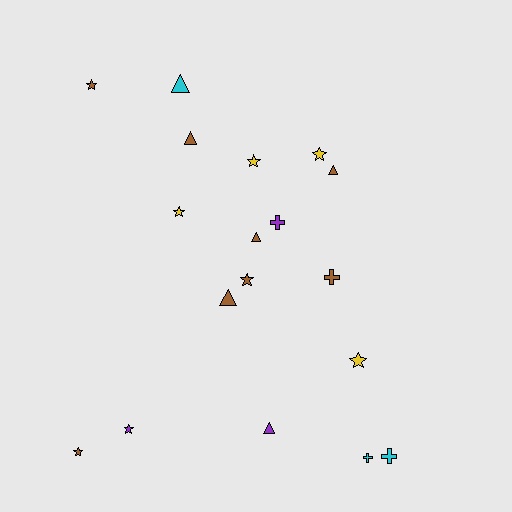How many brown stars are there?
There are 3 brown stars.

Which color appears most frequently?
Brown, with 8 objects.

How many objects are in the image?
There are 18 objects.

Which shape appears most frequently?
Star, with 8 objects.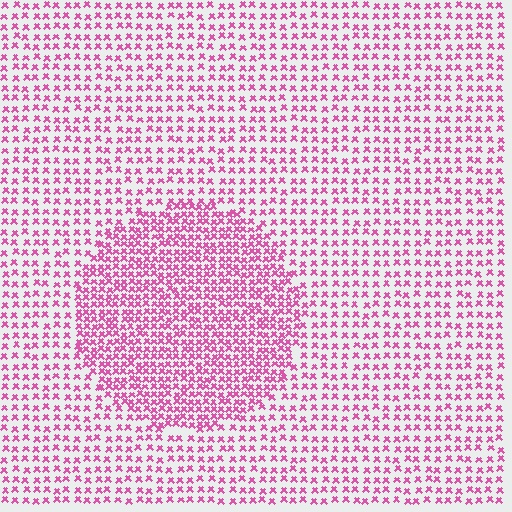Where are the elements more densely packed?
The elements are more densely packed inside the circle boundary.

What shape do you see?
I see a circle.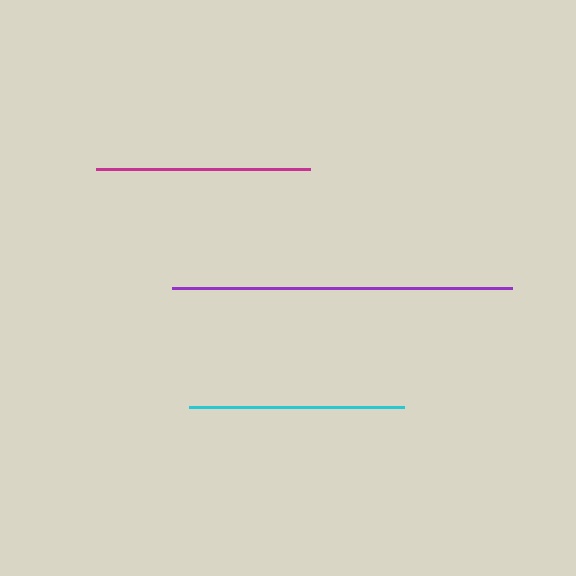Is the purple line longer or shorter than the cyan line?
The purple line is longer than the cyan line.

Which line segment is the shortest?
The magenta line is the shortest at approximately 214 pixels.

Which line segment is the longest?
The purple line is the longest at approximately 340 pixels.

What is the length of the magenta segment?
The magenta segment is approximately 214 pixels long.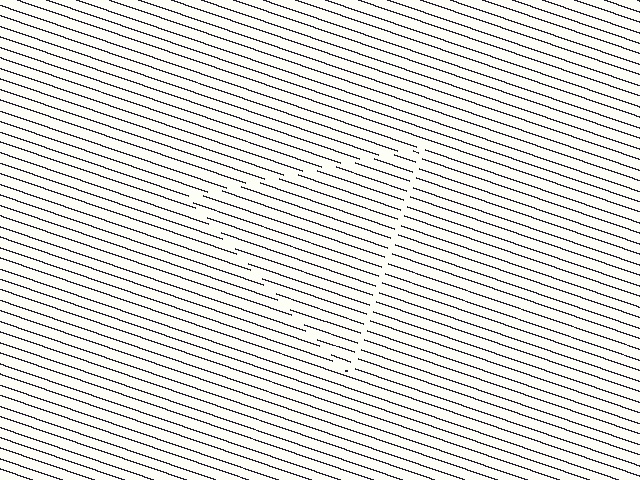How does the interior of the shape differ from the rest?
The interior of the shape contains the same grating, shifted by half a period — the contour is defined by the phase discontinuity where line-ends from the inner and outer gratings abut.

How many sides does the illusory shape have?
3 sides — the line-ends trace a triangle.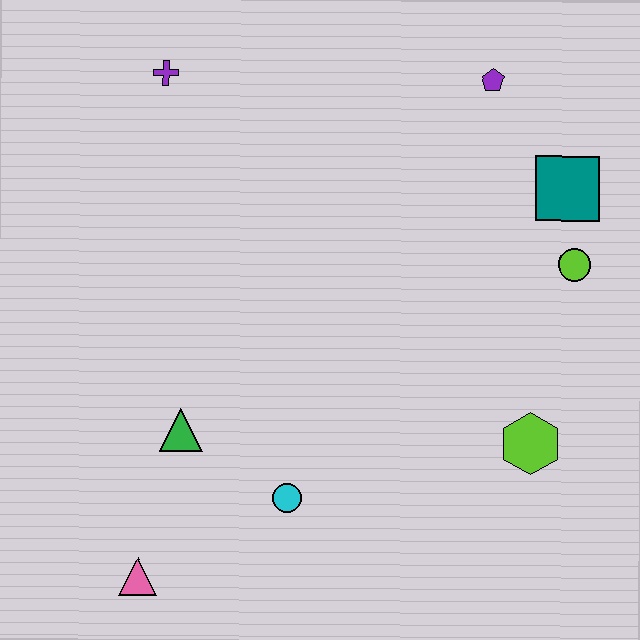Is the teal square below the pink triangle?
No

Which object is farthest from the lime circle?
The pink triangle is farthest from the lime circle.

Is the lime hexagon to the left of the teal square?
Yes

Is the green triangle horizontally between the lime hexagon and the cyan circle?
No